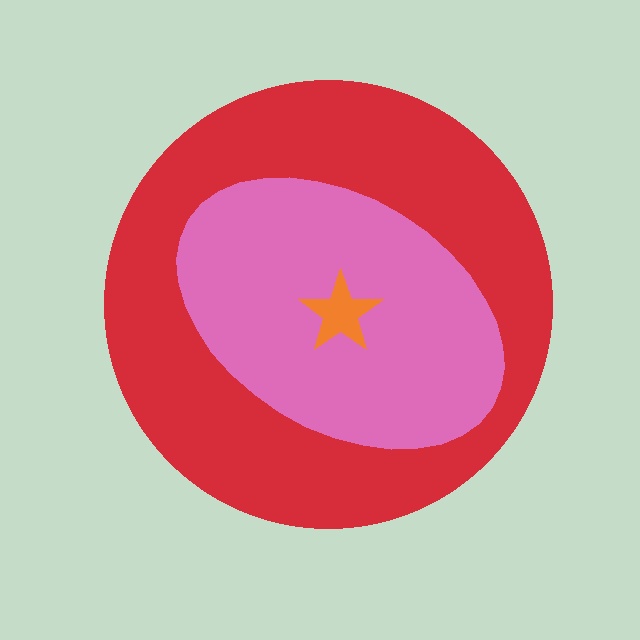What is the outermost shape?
The red circle.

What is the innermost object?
The orange star.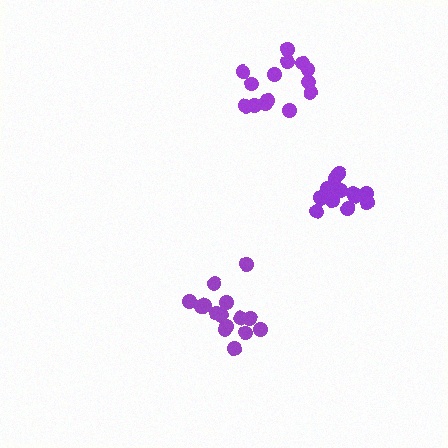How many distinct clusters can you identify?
There are 3 distinct clusters.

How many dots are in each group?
Group 1: 14 dots, Group 2: 15 dots, Group 3: 15 dots (44 total).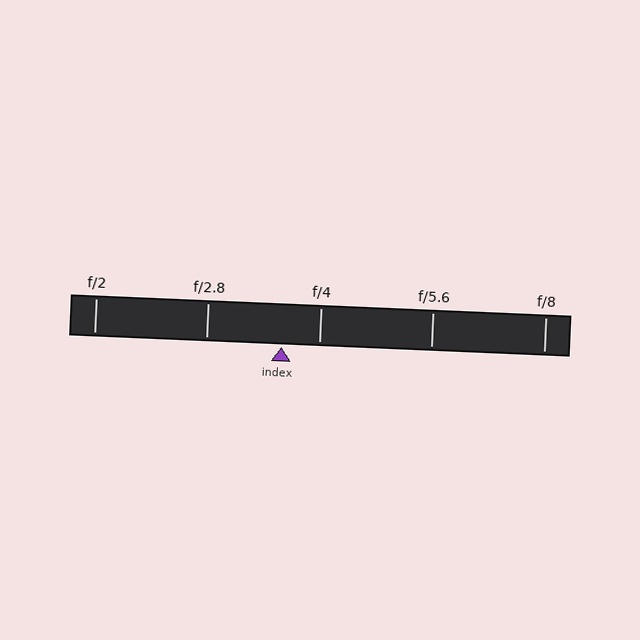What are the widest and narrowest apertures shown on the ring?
The widest aperture shown is f/2 and the narrowest is f/8.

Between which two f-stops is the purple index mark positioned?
The index mark is between f/2.8 and f/4.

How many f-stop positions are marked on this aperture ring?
There are 5 f-stop positions marked.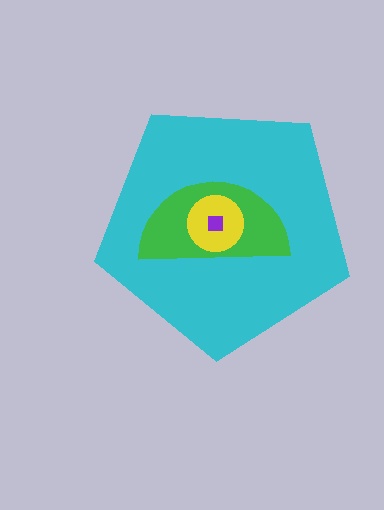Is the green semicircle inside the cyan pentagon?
Yes.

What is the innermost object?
The purple square.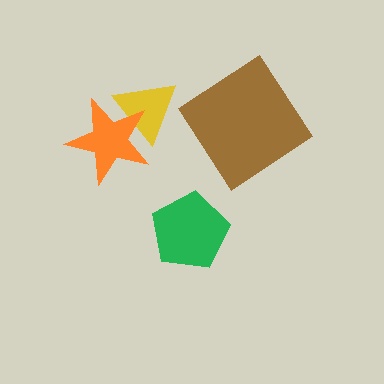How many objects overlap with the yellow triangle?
1 object overlaps with the yellow triangle.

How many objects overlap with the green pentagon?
0 objects overlap with the green pentagon.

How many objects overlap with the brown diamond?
0 objects overlap with the brown diamond.